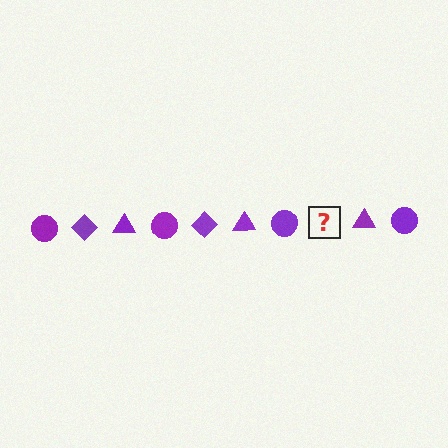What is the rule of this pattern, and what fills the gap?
The rule is that the pattern cycles through circle, diamond, triangle shapes in purple. The gap should be filled with a purple diamond.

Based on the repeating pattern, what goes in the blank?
The blank should be a purple diamond.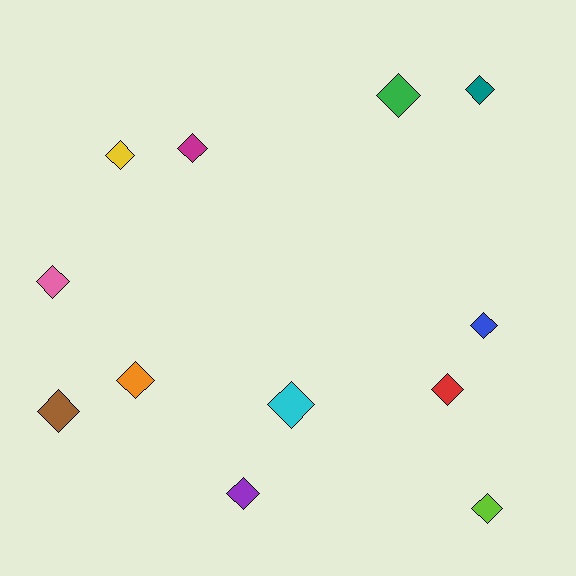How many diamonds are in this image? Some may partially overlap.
There are 12 diamonds.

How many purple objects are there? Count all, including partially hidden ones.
There is 1 purple object.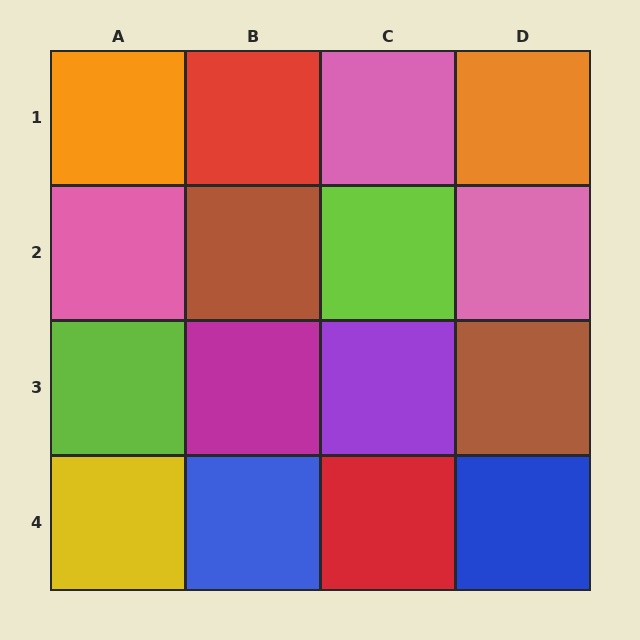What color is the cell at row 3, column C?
Purple.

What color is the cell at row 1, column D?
Orange.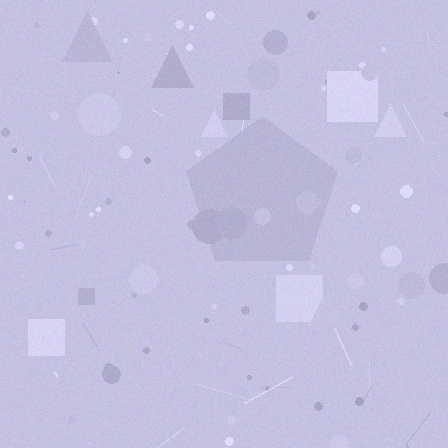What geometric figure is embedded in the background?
A pentagon is embedded in the background.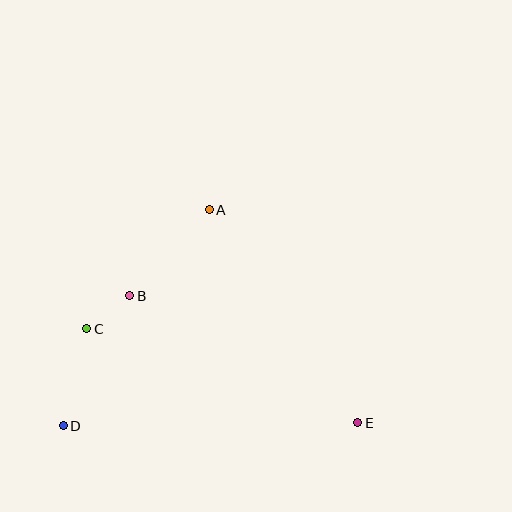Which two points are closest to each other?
Points B and C are closest to each other.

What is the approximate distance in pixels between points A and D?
The distance between A and D is approximately 261 pixels.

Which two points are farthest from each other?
Points D and E are farthest from each other.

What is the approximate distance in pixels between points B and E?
The distance between B and E is approximately 261 pixels.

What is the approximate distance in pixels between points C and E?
The distance between C and E is approximately 287 pixels.